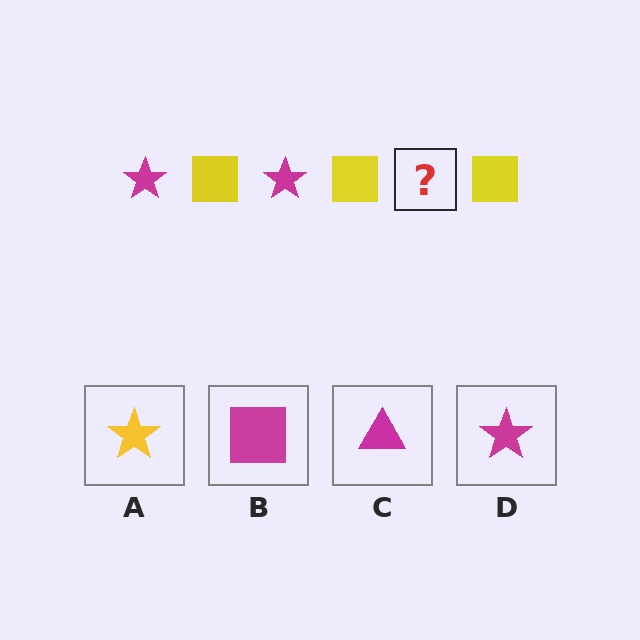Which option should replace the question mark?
Option D.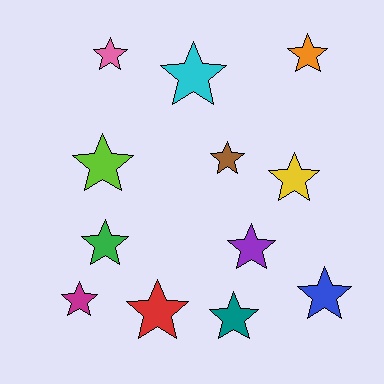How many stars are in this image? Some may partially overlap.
There are 12 stars.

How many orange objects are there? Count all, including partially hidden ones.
There is 1 orange object.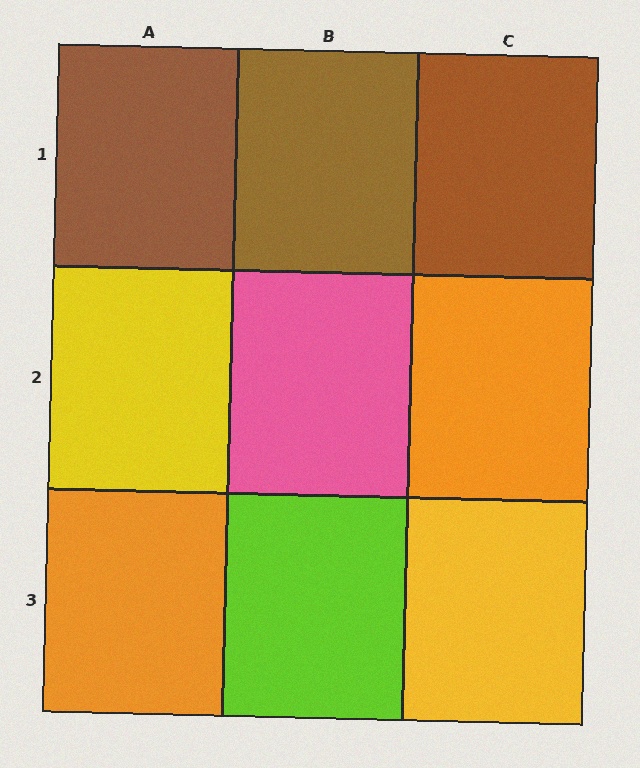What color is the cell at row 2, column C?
Orange.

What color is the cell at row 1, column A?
Brown.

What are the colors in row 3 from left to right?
Orange, lime, yellow.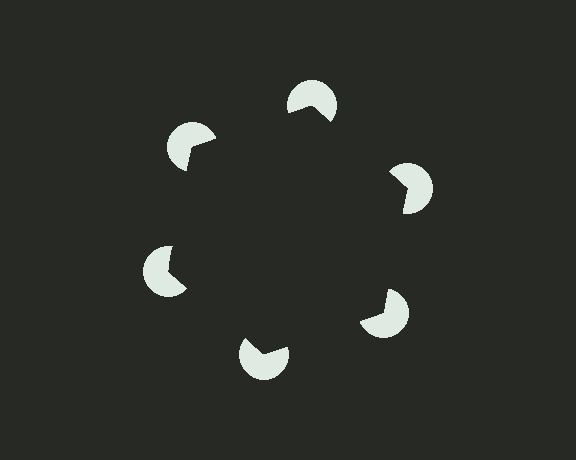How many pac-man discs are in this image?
There are 6 — one at each vertex of the illusory hexagon.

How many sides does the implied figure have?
6 sides.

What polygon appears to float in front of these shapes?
An illusory hexagon — its edges are inferred from the aligned wedge cuts in the pac-man discs, not physically drawn.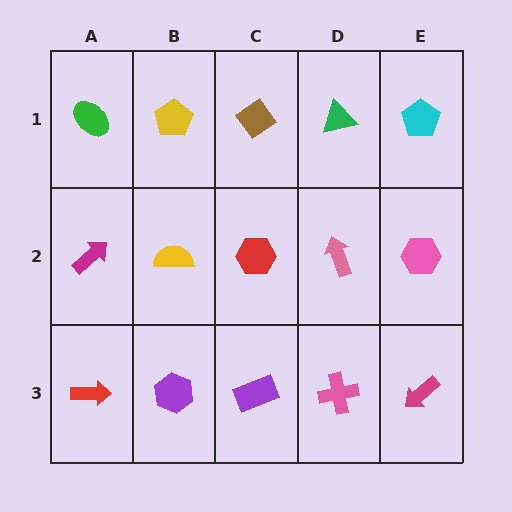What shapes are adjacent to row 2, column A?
A green ellipse (row 1, column A), a red arrow (row 3, column A), a yellow semicircle (row 2, column B).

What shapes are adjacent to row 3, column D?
A pink arrow (row 2, column D), a purple rectangle (row 3, column C), a magenta arrow (row 3, column E).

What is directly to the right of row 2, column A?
A yellow semicircle.